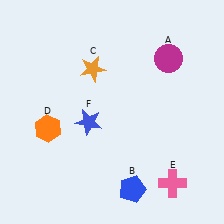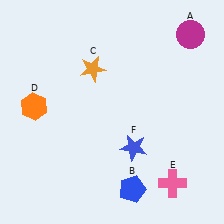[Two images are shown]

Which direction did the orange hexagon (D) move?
The orange hexagon (D) moved up.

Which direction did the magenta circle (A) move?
The magenta circle (A) moved up.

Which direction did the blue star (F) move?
The blue star (F) moved right.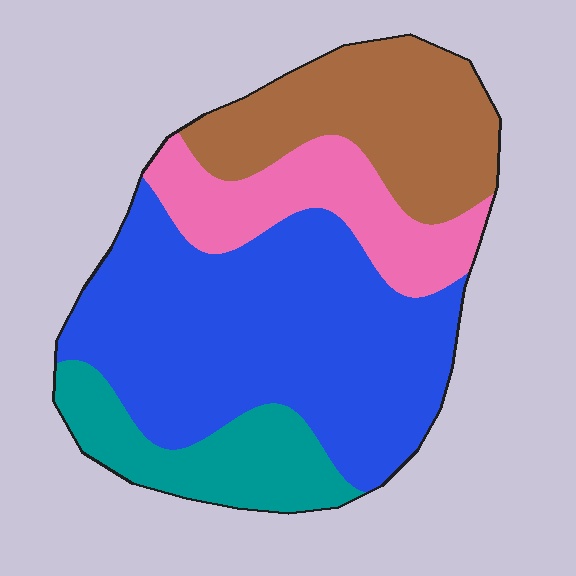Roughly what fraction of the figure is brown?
Brown takes up about one fifth (1/5) of the figure.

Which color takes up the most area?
Blue, at roughly 45%.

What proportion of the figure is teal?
Teal takes up about one eighth (1/8) of the figure.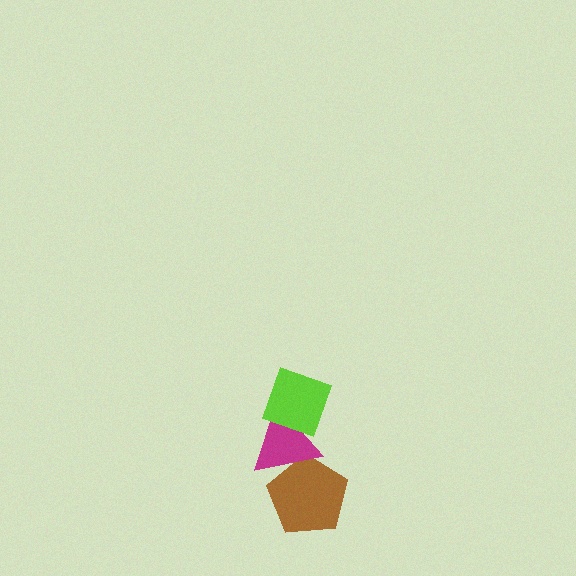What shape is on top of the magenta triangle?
The lime diamond is on top of the magenta triangle.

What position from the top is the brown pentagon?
The brown pentagon is 3rd from the top.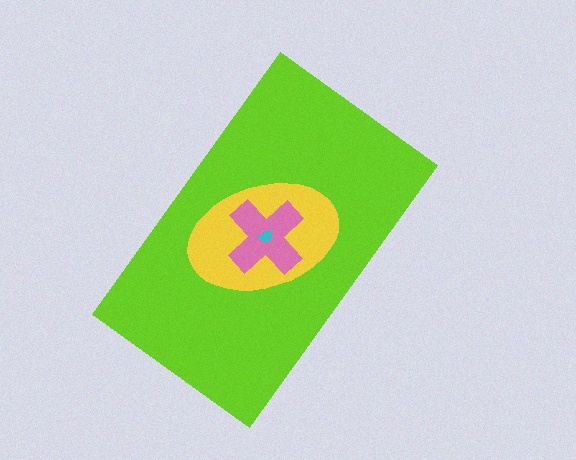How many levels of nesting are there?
4.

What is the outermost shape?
The lime rectangle.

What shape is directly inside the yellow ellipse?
The pink cross.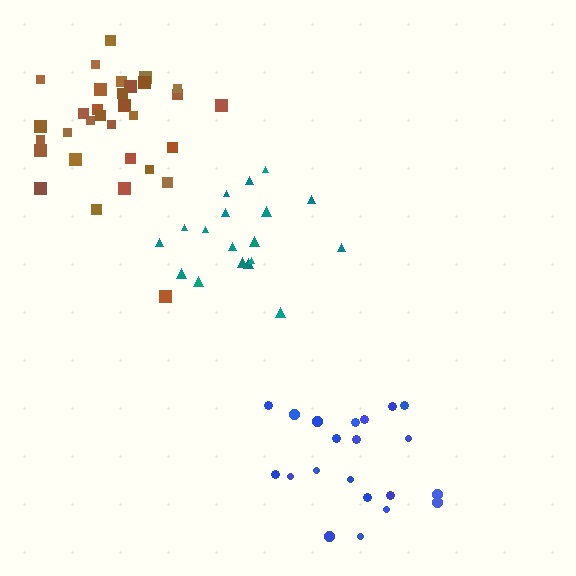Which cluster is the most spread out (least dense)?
Teal.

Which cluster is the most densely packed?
Brown.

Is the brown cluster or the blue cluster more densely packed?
Brown.